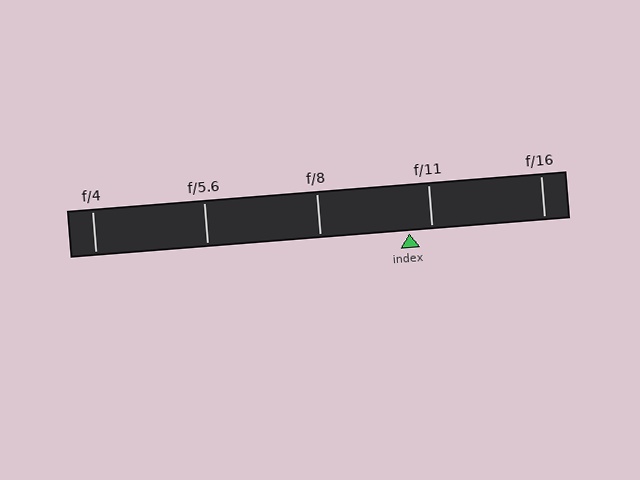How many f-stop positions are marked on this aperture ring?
There are 5 f-stop positions marked.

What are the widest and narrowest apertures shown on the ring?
The widest aperture shown is f/4 and the narrowest is f/16.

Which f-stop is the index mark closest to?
The index mark is closest to f/11.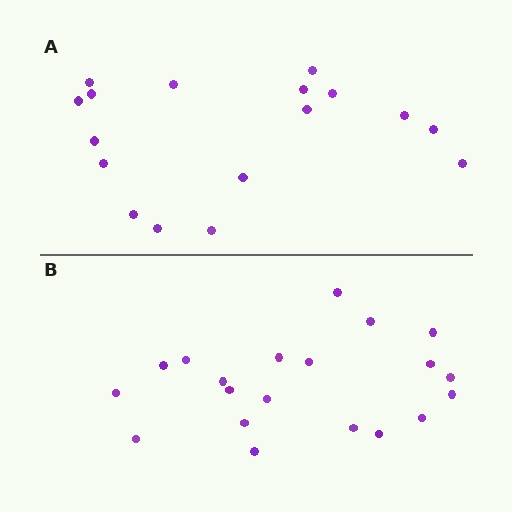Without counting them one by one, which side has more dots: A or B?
Region B (the bottom region) has more dots.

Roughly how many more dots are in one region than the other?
Region B has just a few more — roughly 2 or 3 more dots than region A.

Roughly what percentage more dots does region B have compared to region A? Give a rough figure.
About 20% more.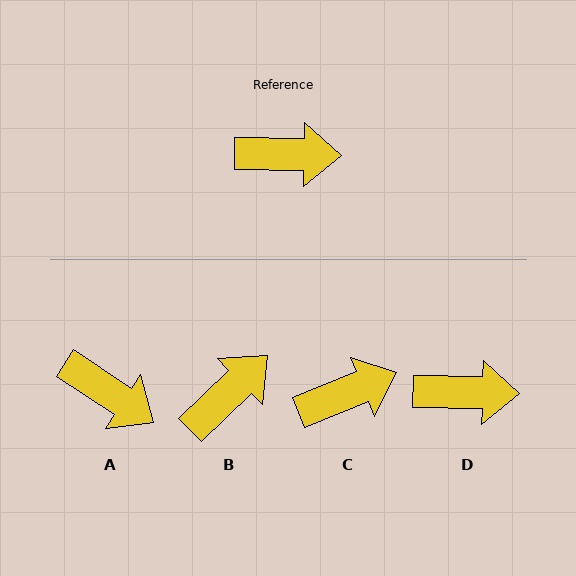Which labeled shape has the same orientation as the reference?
D.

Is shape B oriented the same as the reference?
No, it is off by about 45 degrees.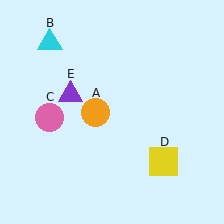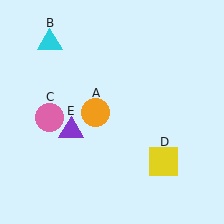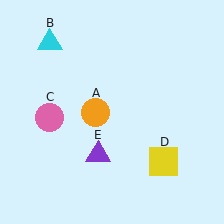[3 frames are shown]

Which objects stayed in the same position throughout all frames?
Orange circle (object A) and cyan triangle (object B) and pink circle (object C) and yellow square (object D) remained stationary.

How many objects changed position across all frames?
1 object changed position: purple triangle (object E).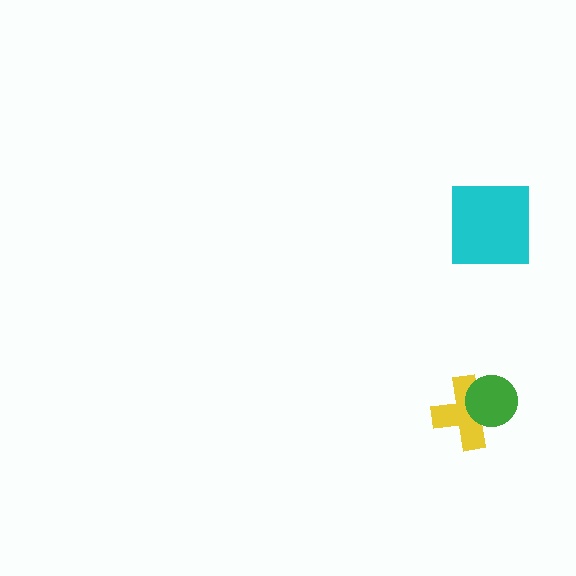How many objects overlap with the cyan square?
0 objects overlap with the cyan square.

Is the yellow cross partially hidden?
Yes, it is partially covered by another shape.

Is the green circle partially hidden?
No, no other shape covers it.